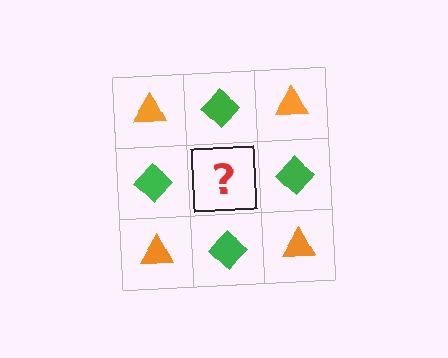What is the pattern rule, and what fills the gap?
The rule is that it alternates orange triangle and green diamond in a checkerboard pattern. The gap should be filled with an orange triangle.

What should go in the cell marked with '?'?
The missing cell should contain an orange triangle.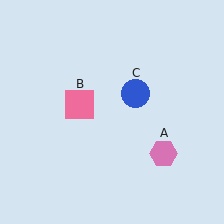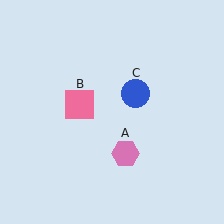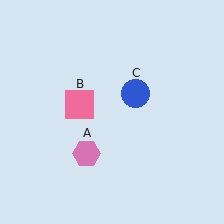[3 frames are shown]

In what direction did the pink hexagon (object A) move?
The pink hexagon (object A) moved left.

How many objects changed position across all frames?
1 object changed position: pink hexagon (object A).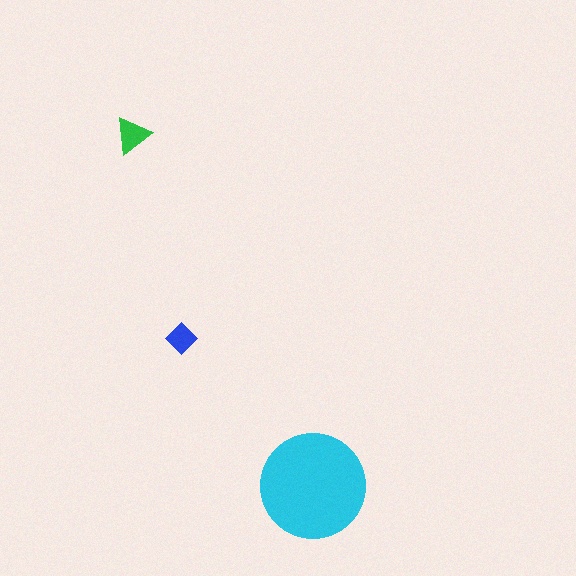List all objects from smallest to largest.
The blue diamond, the green triangle, the cyan circle.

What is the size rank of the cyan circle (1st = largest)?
1st.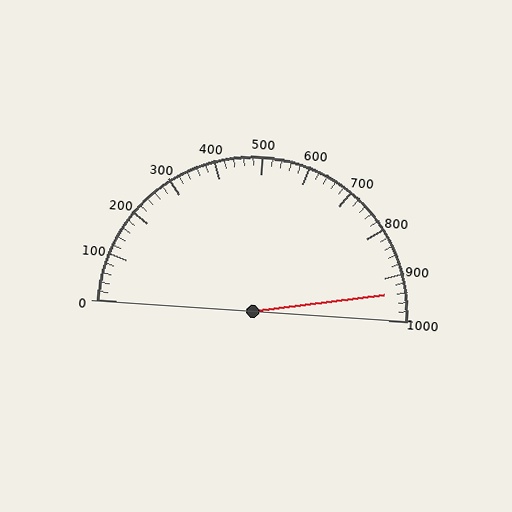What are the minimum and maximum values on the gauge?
The gauge ranges from 0 to 1000.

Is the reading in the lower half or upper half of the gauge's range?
The reading is in the upper half of the range (0 to 1000).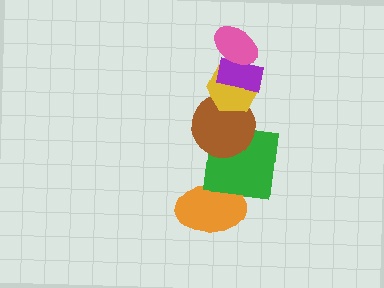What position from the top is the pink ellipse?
The pink ellipse is 1st from the top.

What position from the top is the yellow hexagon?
The yellow hexagon is 3rd from the top.